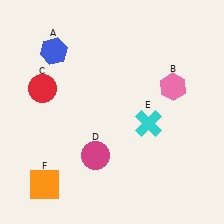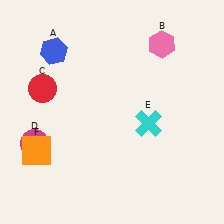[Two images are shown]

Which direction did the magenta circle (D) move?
The magenta circle (D) moved left.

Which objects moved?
The objects that moved are: the pink hexagon (B), the magenta circle (D), the orange square (F).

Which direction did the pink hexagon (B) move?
The pink hexagon (B) moved up.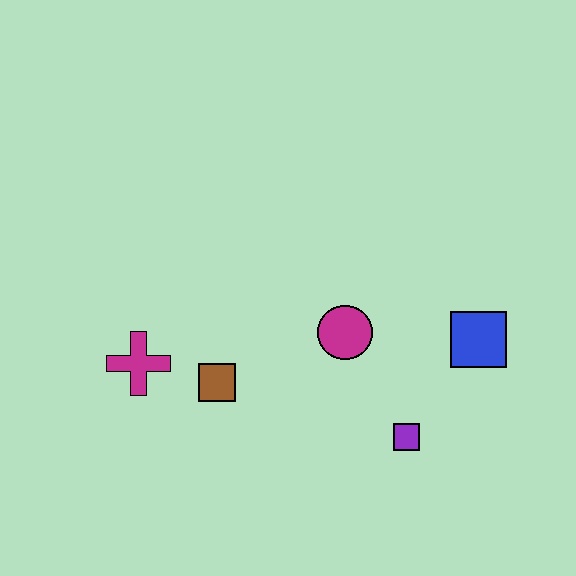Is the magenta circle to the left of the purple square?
Yes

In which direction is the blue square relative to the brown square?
The blue square is to the right of the brown square.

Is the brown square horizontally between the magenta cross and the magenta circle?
Yes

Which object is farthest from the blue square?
The magenta cross is farthest from the blue square.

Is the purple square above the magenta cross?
No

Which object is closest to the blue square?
The purple square is closest to the blue square.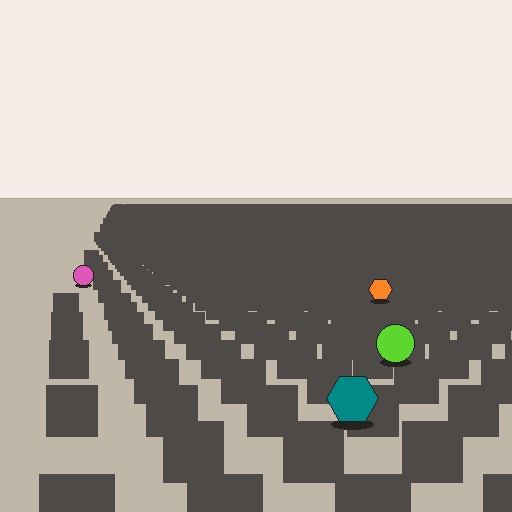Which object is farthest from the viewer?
The pink circle is farthest from the viewer. It appears smaller and the ground texture around it is denser.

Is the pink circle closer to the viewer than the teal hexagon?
No. The teal hexagon is closer — you can tell from the texture gradient: the ground texture is coarser near it.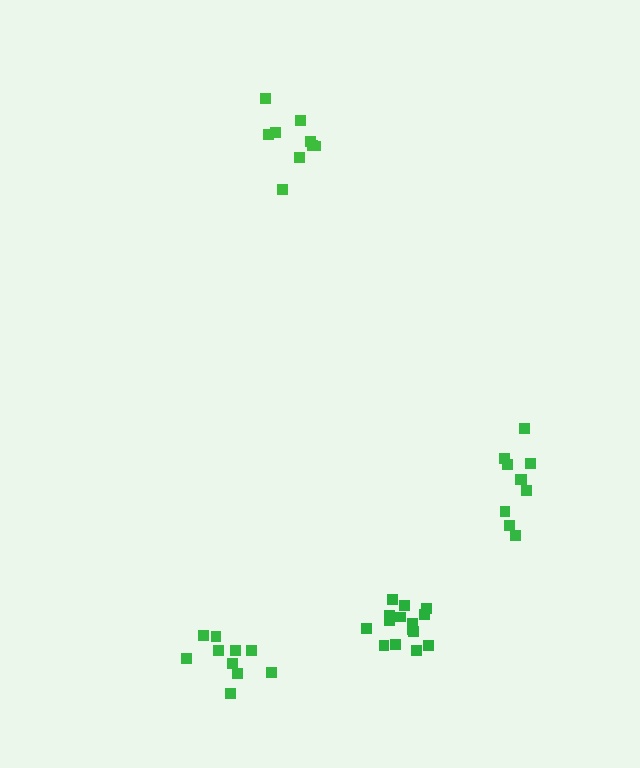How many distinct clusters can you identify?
There are 4 distinct clusters.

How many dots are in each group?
Group 1: 10 dots, Group 2: 15 dots, Group 3: 10 dots, Group 4: 9 dots (44 total).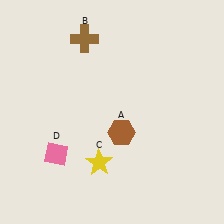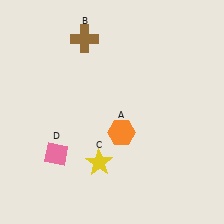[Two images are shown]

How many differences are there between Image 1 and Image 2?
There is 1 difference between the two images.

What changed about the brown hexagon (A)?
In Image 1, A is brown. In Image 2, it changed to orange.